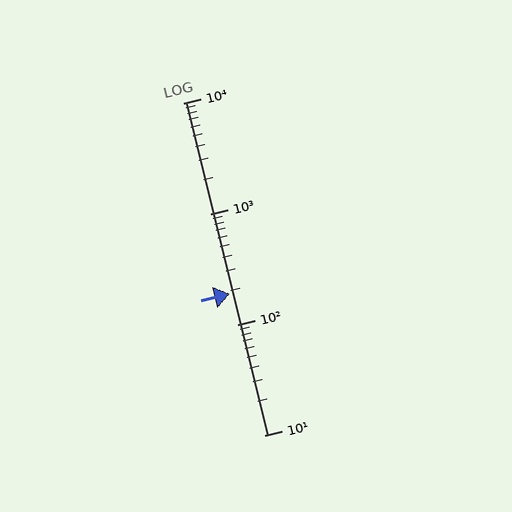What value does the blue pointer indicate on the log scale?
The pointer indicates approximately 190.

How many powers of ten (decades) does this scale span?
The scale spans 3 decades, from 10 to 10000.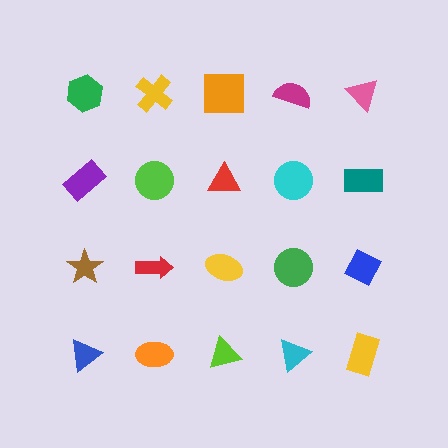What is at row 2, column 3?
A red triangle.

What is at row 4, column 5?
A yellow rectangle.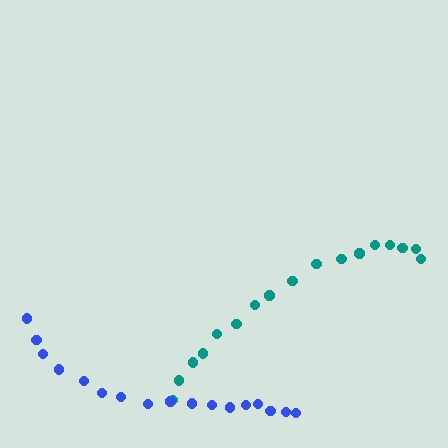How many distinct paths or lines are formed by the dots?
There are 2 distinct paths.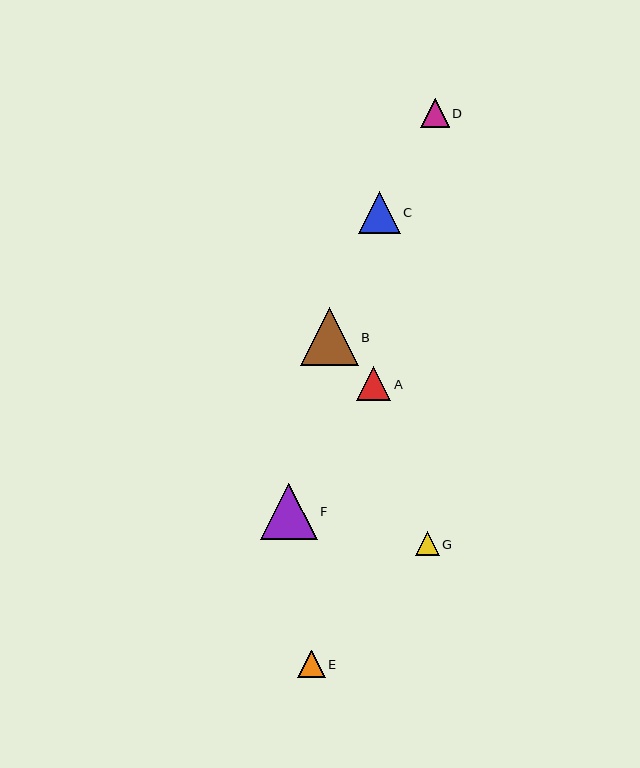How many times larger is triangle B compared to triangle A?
Triangle B is approximately 1.7 times the size of triangle A.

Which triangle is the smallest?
Triangle G is the smallest with a size of approximately 23 pixels.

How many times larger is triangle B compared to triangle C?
Triangle B is approximately 1.4 times the size of triangle C.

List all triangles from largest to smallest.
From largest to smallest: B, F, C, A, D, E, G.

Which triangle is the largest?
Triangle B is the largest with a size of approximately 58 pixels.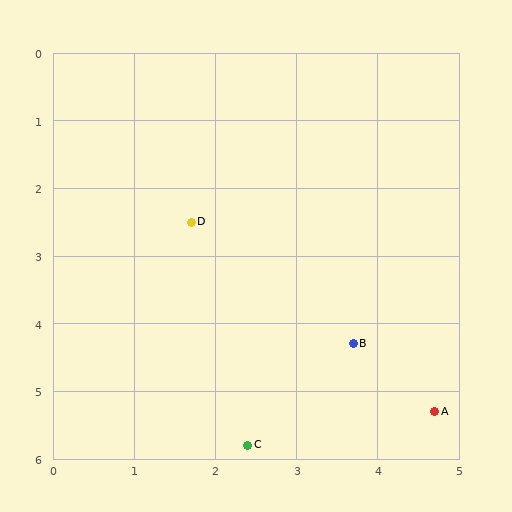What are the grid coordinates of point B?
Point B is at approximately (3.7, 4.3).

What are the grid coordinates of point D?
Point D is at approximately (1.7, 2.5).